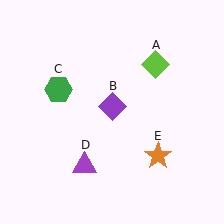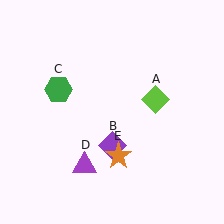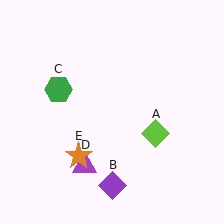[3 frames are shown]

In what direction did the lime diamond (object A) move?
The lime diamond (object A) moved down.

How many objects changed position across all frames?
3 objects changed position: lime diamond (object A), purple diamond (object B), orange star (object E).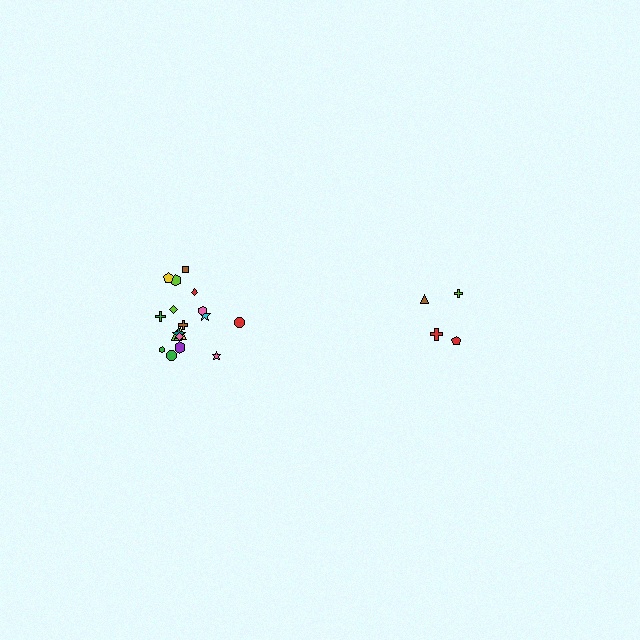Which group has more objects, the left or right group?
The left group.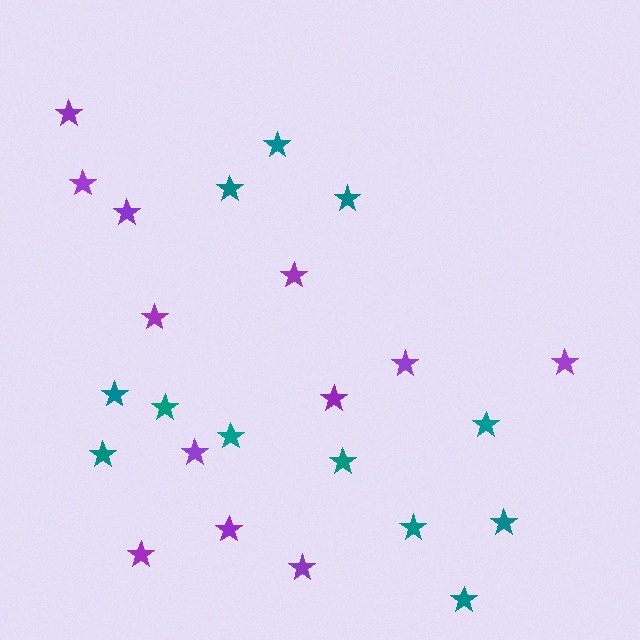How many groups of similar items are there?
There are 2 groups: one group of teal stars (12) and one group of purple stars (12).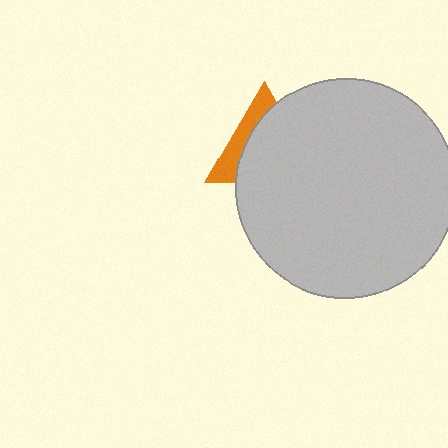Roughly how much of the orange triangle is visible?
A small part of it is visible (roughly 32%).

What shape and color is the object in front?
The object in front is a light gray circle.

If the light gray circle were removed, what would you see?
You would see the complete orange triangle.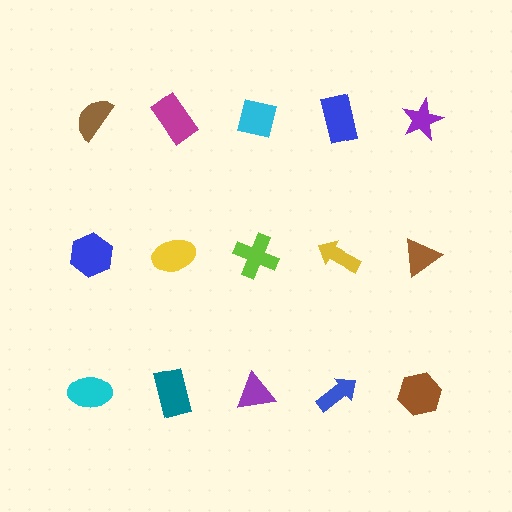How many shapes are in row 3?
5 shapes.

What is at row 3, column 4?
A blue arrow.